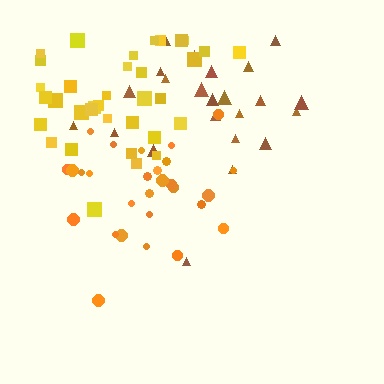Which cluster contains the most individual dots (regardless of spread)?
Yellow (35).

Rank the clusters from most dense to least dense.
orange, yellow, brown.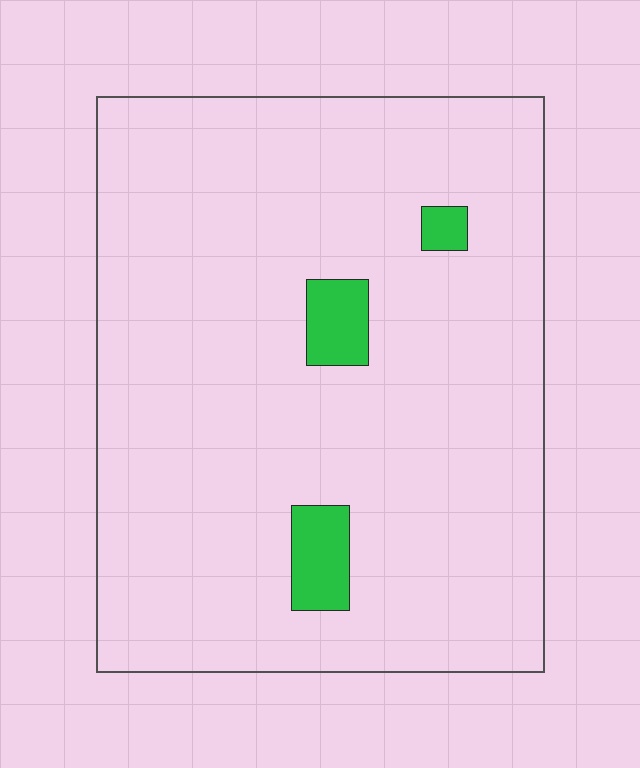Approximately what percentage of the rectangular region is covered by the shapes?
Approximately 5%.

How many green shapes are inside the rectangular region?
3.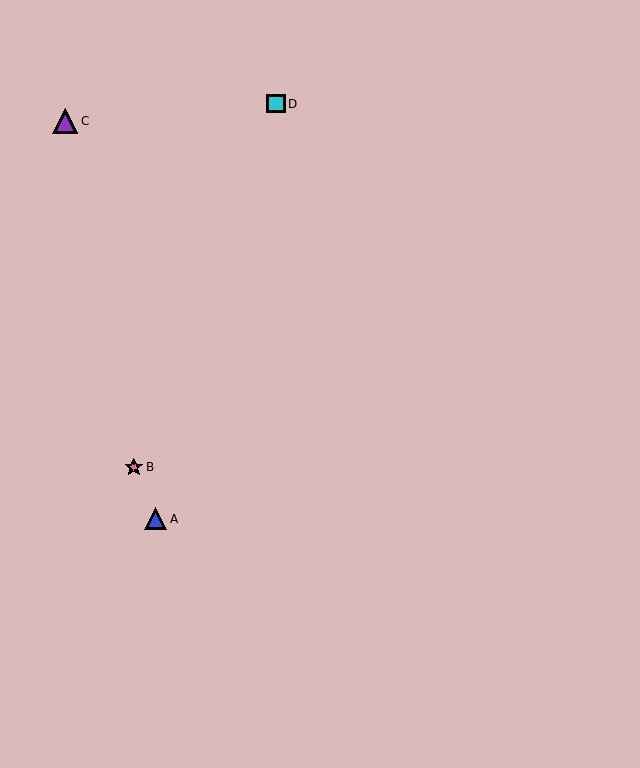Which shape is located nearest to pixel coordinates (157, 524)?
The blue triangle (labeled A) at (155, 519) is nearest to that location.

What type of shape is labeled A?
Shape A is a blue triangle.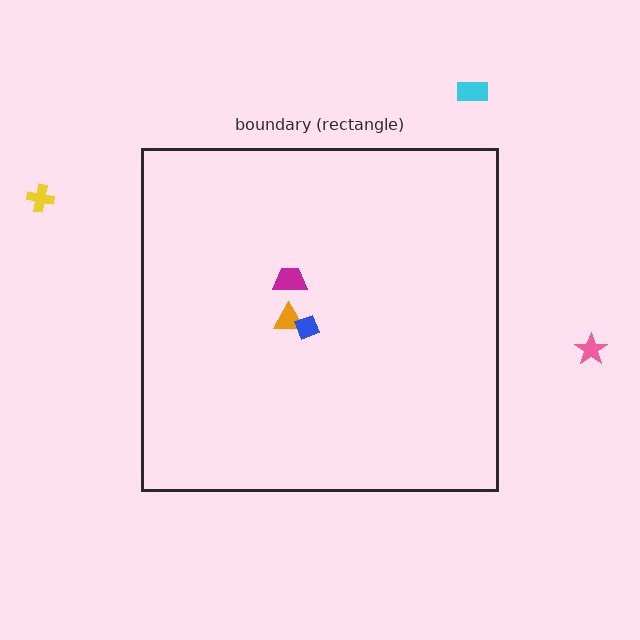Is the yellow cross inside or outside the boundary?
Outside.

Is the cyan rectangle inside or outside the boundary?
Outside.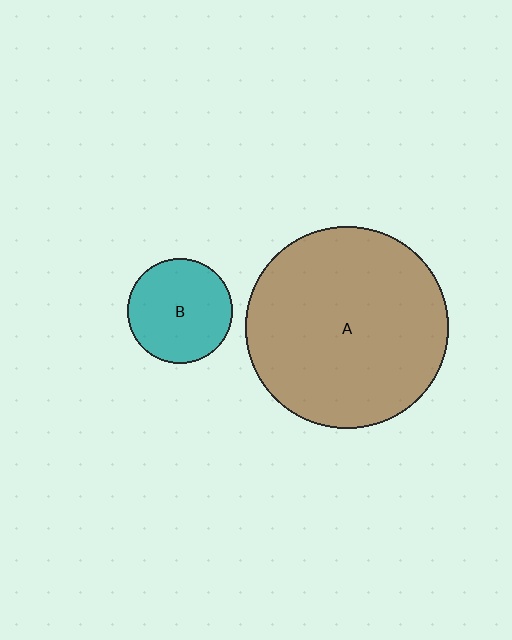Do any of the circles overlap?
No, none of the circles overlap.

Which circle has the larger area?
Circle A (brown).